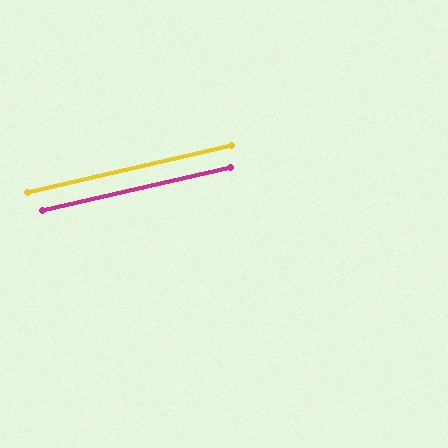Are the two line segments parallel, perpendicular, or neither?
Parallel — their directions differ by only 0.4°.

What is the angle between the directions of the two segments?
Approximately 0 degrees.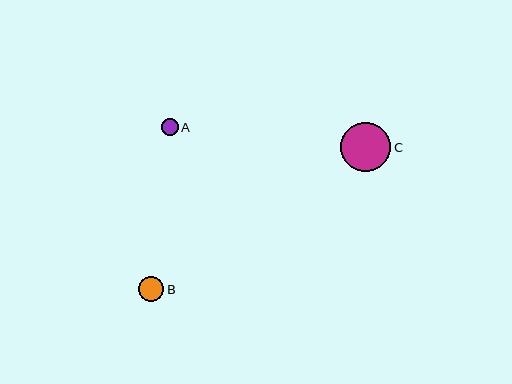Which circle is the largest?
Circle C is the largest with a size of approximately 50 pixels.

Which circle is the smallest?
Circle A is the smallest with a size of approximately 17 pixels.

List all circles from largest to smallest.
From largest to smallest: C, B, A.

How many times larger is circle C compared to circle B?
Circle C is approximately 2.0 times the size of circle B.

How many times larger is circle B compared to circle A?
Circle B is approximately 1.5 times the size of circle A.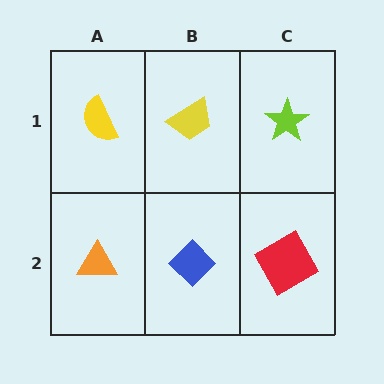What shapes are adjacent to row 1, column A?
An orange triangle (row 2, column A), a yellow trapezoid (row 1, column B).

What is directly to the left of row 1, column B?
A yellow semicircle.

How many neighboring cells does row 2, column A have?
2.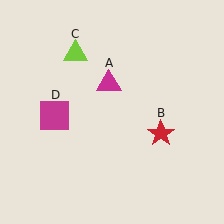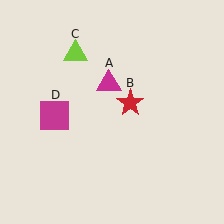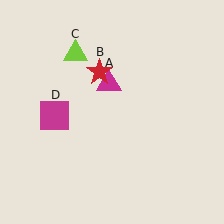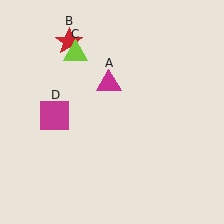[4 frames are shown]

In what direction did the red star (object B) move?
The red star (object B) moved up and to the left.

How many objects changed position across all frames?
1 object changed position: red star (object B).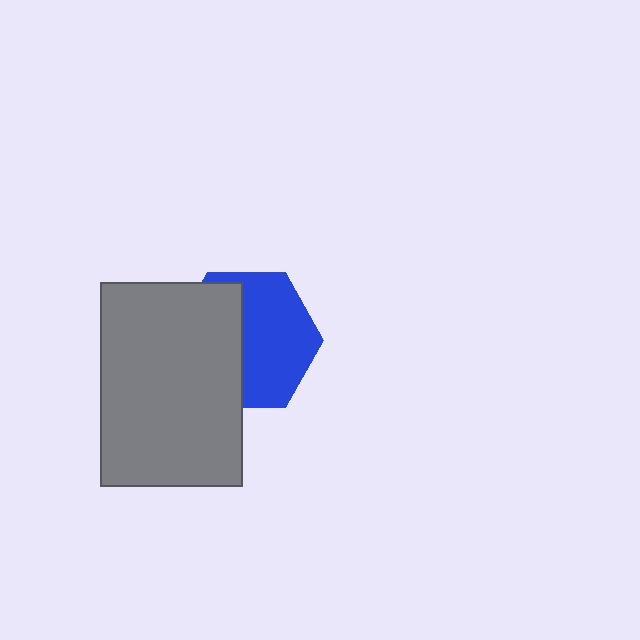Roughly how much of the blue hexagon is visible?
About half of it is visible (roughly 55%).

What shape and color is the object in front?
The object in front is a gray rectangle.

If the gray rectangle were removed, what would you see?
You would see the complete blue hexagon.